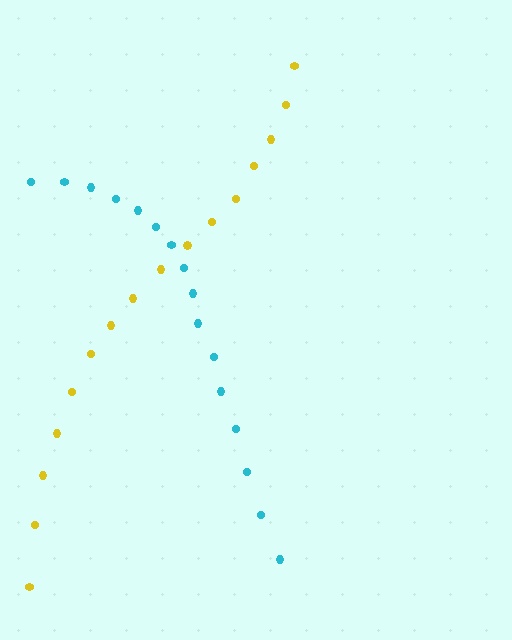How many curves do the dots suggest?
There are 2 distinct paths.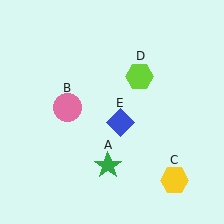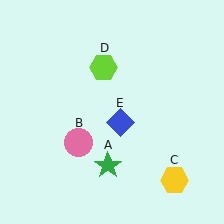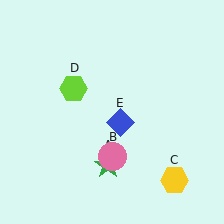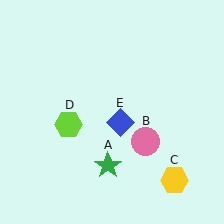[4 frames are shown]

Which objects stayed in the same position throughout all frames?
Green star (object A) and yellow hexagon (object C) and blue diamond (object E) remained stationary.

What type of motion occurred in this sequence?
The pink circle (object B), lime hexagon (object D) rotated counterclockwise around the center of the scene.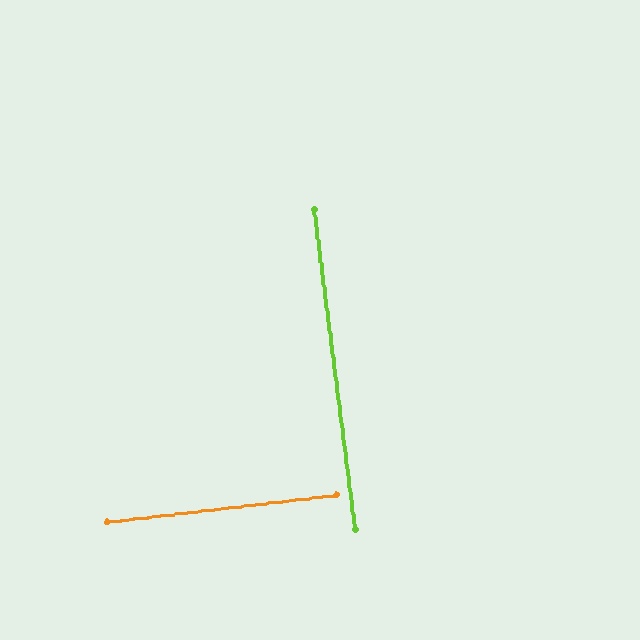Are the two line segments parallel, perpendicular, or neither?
Perpendicular — they meet at approximately 90°.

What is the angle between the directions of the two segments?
Approximately 90 degrees.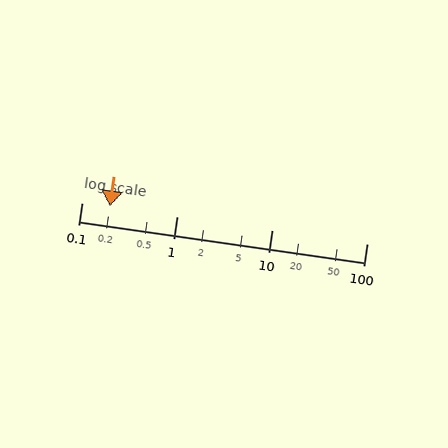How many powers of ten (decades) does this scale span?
The scale spans 3 decades, from 0.1 to 100.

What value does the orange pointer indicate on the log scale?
The pointer indicates approximately 0.2.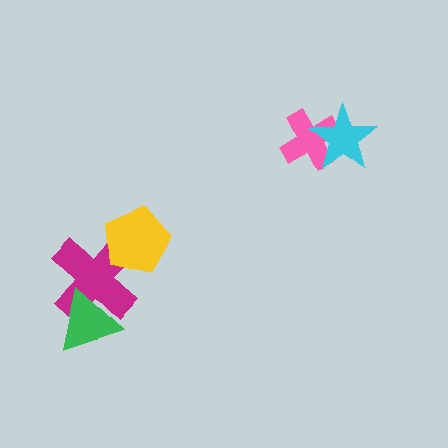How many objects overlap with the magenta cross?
2 objects overlap with the magenta cross.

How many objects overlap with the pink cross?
1 object overlaps with the pink cross.